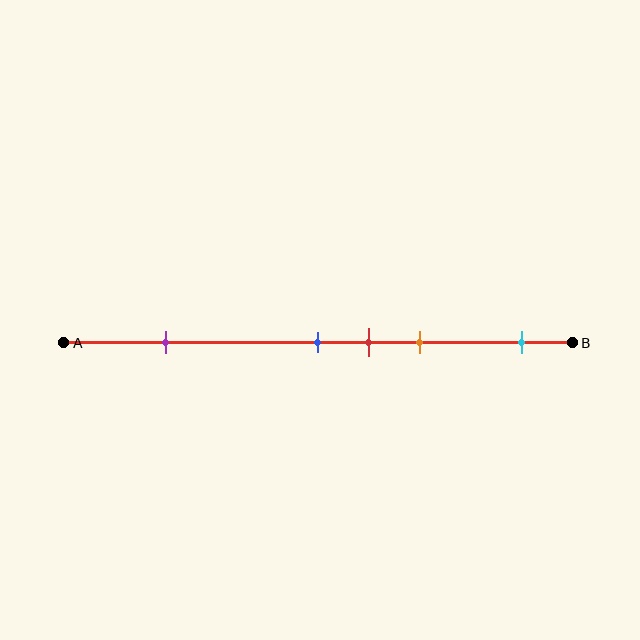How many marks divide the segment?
There are 5 marks dividing the segment.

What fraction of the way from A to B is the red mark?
The red mark is approximately 60% (0.6) of the way from A to B.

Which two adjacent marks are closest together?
The blue and red marks are the closest adjacent pair.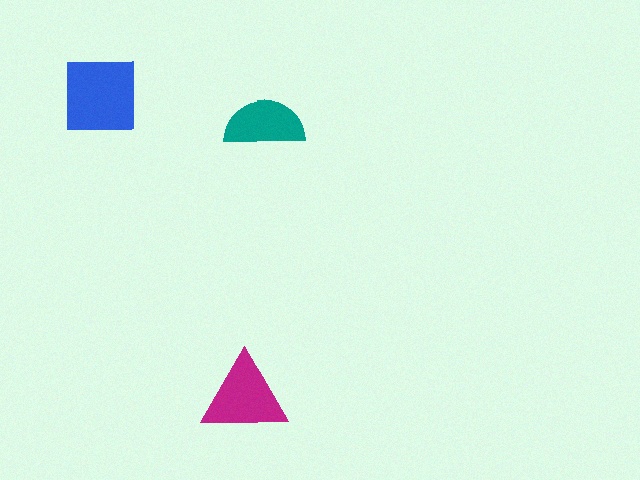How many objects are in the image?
There are 3 objects in the image.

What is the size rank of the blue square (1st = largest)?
1st.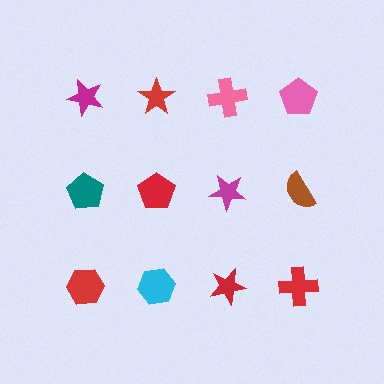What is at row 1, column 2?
A red star.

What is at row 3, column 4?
A red cross.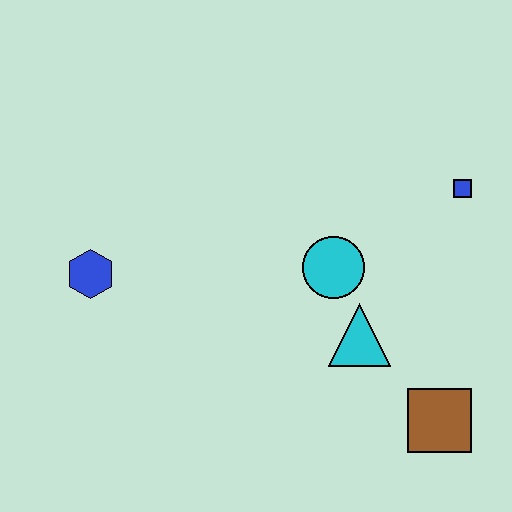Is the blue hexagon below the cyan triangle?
No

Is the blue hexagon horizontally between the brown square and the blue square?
No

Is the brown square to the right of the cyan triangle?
Yes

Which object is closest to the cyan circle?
The cyan triangle is closest to the cyan circle.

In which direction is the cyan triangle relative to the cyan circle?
The cyan triangle is below the cyan circle.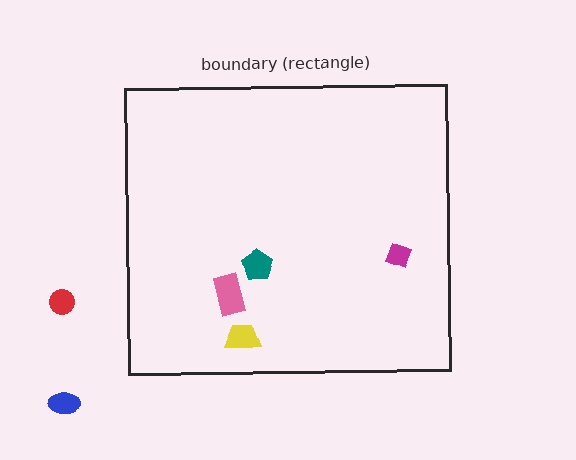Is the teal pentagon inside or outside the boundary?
Inside.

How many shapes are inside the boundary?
4 inside, 2 outside.